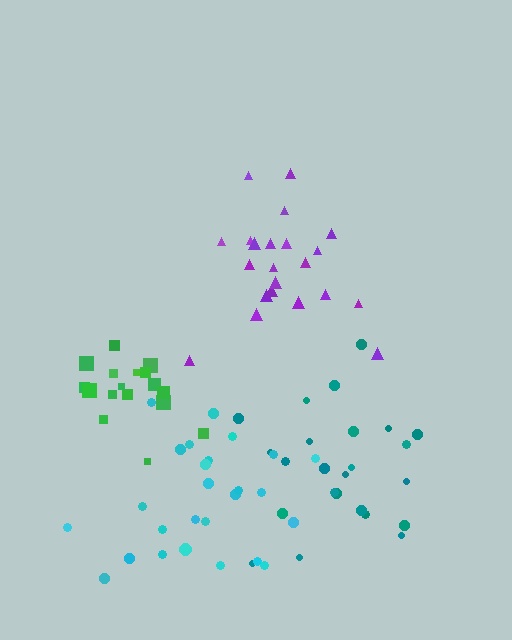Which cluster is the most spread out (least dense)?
Cyan.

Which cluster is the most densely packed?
Green.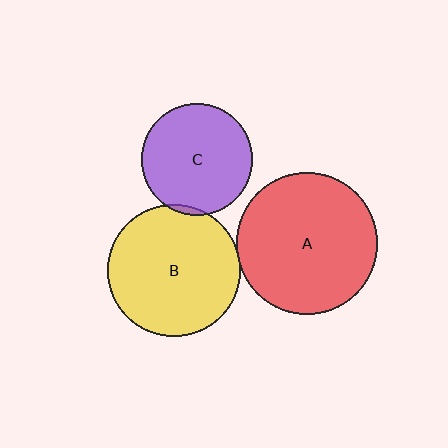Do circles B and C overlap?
Yes.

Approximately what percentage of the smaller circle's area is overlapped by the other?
Approximately 5%.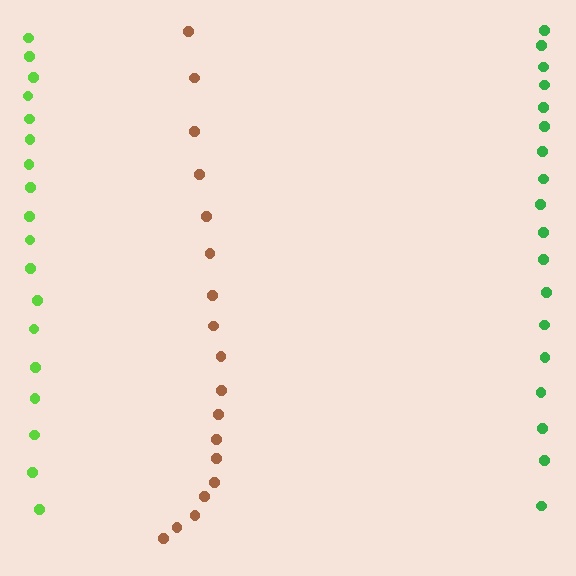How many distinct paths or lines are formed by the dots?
There are 3 distinct paths.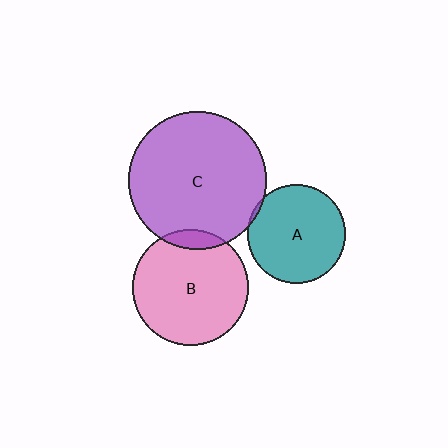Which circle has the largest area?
Circle C (purple).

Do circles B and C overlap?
Yes.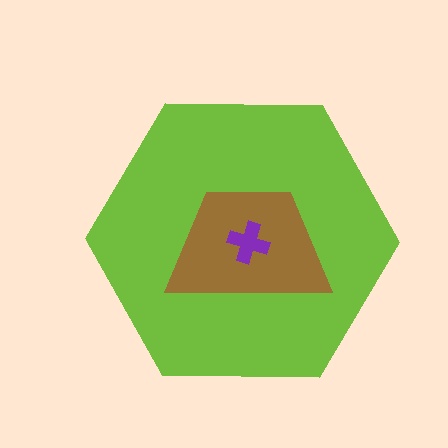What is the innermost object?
The purple cross.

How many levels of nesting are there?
3.